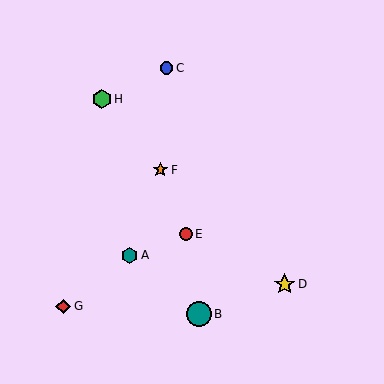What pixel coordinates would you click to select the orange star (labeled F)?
Click at (160, 170) to select the orange star F.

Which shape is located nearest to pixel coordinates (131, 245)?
The teal hexagon (labeled A) at (129, 255) is nearest to that location.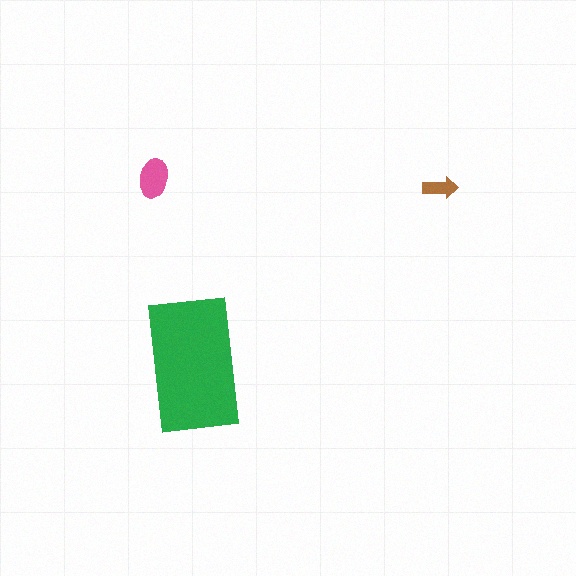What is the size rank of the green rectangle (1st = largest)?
1st.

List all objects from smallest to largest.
The brown arrow, the pink ellipse, the green rectangle.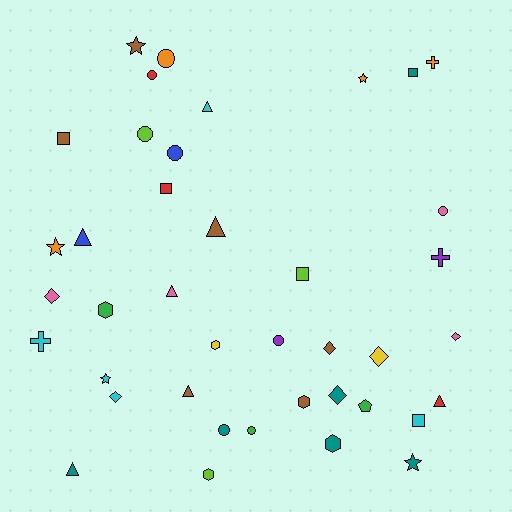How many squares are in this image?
There are 5 squares.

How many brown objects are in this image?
There are 6 brown objects.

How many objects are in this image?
There are 40 objects.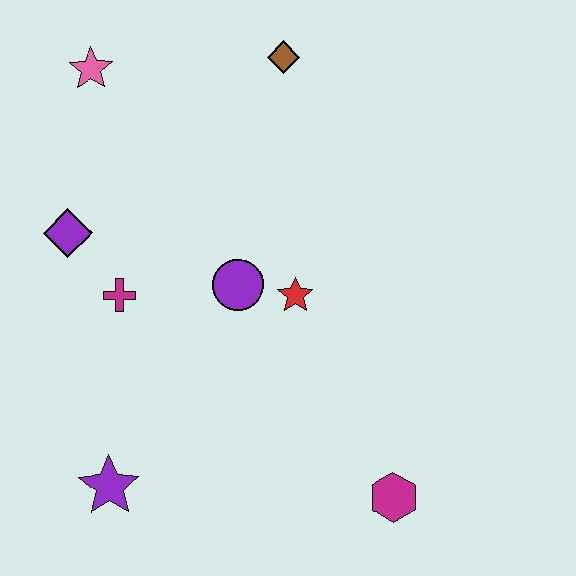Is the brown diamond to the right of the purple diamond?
Yes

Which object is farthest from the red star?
The pink star is farthest from the red star.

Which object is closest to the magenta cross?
The purple diamond is closest to the magenta cross.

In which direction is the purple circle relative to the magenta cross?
The purple circle is to the right of the magenta cross.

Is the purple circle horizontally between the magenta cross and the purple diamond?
No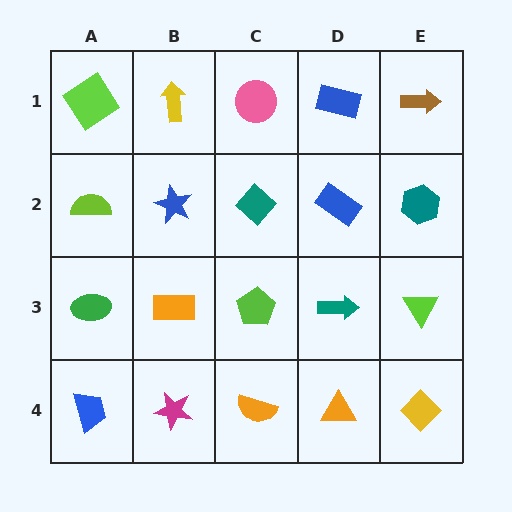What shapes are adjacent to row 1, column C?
A teal diamond (row 2, column C), a yellow arrow (row 1, column B), a blue rectangle (row 1, column D).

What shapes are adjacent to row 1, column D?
A blue rectangle (row 2, column D), a pink circle (row 1, column C), a brown arrow (row 1, column E).